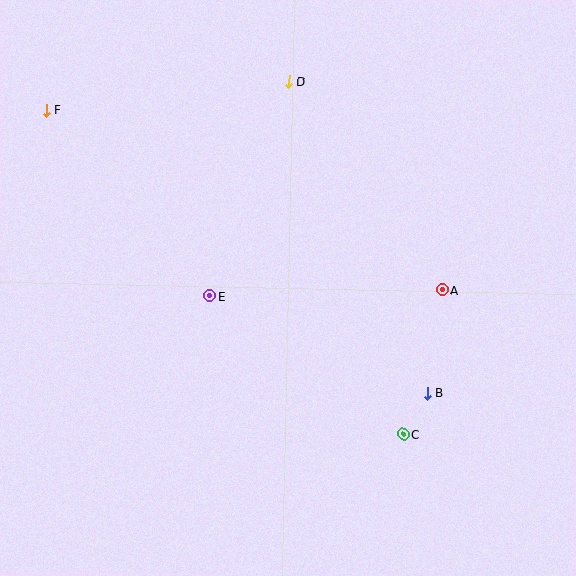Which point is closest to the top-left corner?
Point F is closest to the top-left corner.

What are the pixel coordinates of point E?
Point E is at (209, 296).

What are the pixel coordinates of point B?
Point B is at (427, 393).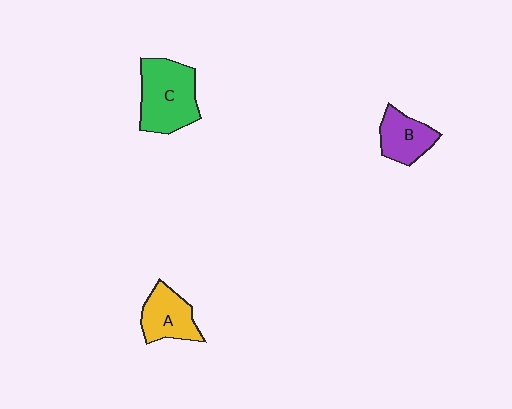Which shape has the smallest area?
Shape B (purple).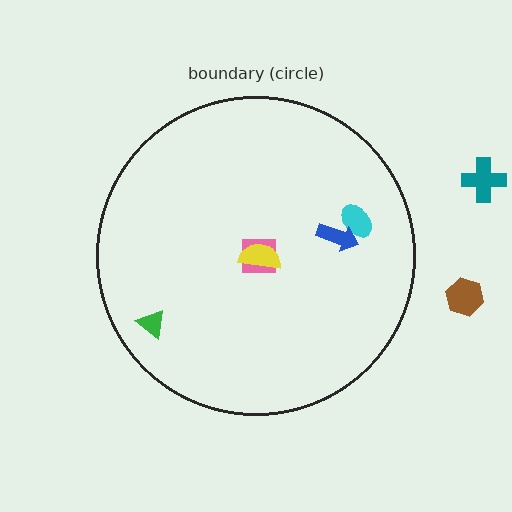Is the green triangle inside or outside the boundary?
Inside.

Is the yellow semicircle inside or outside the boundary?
Inside.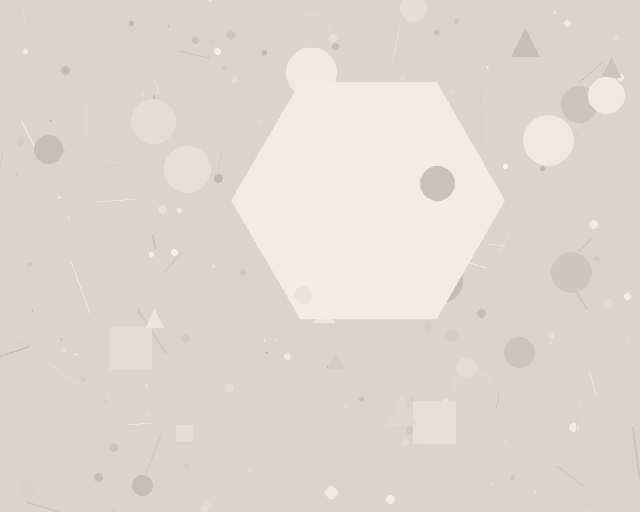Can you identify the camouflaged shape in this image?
The camouflaged shape is a hexagon.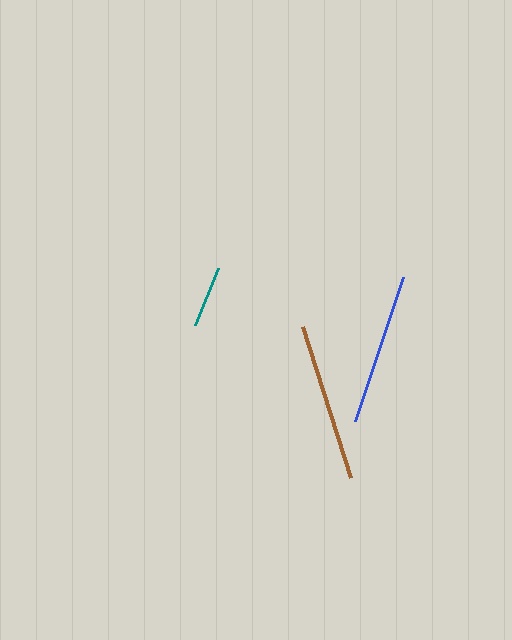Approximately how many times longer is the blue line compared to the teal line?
The blue line is approximately 2.4 times the length of the teal line.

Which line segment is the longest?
The brown line is the longest at approximately 158 pixels.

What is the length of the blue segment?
The blue segment is approximately 151 pixels long.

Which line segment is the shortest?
The teal line is the shortest at approximately 62 pixels.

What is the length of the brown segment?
The brown segment is approximately 158 pixels long.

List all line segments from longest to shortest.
From longest to shortest: brown, blue, teal.